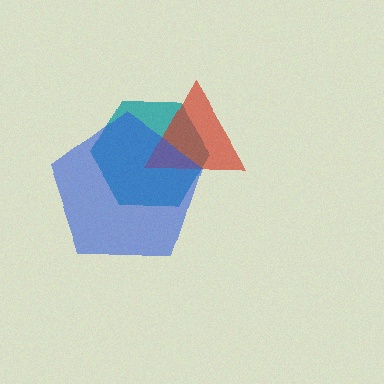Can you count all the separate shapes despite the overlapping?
Yes, there are 3 separate shapes.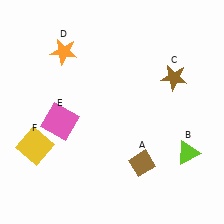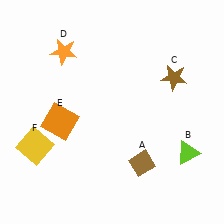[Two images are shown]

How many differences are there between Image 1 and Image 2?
There is 1 difference between the two images.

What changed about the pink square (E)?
In Image 1, E is pink. In Image 2, it changed to orange.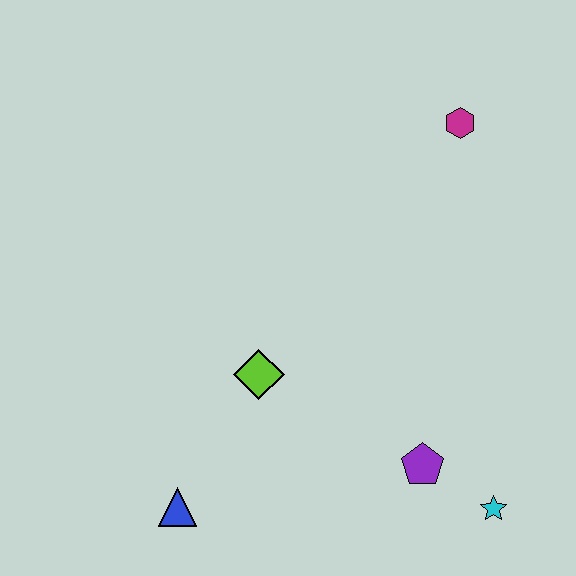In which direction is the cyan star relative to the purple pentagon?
The cyan star is to the right of the purple pentagon.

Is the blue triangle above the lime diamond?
No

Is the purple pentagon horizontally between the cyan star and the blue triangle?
Yes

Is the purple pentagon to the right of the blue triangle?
Yes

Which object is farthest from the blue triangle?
The magenta hexagon is farthest from the blue triangle.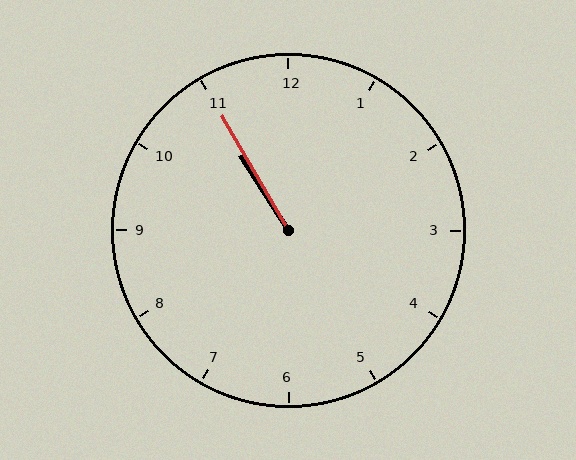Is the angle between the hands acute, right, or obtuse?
It is acute.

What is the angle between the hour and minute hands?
Approximately 2 degrees.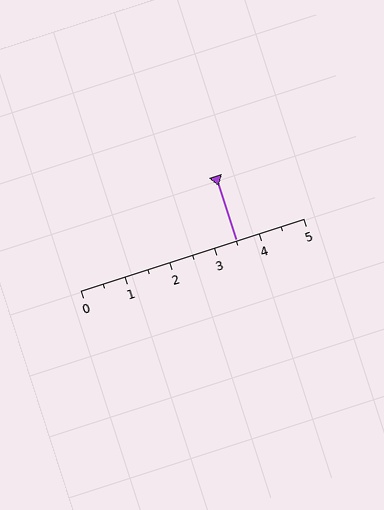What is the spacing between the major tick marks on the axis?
The major ticks are spaced 1 apart.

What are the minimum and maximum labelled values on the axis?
The axis runs from 0 to 5.